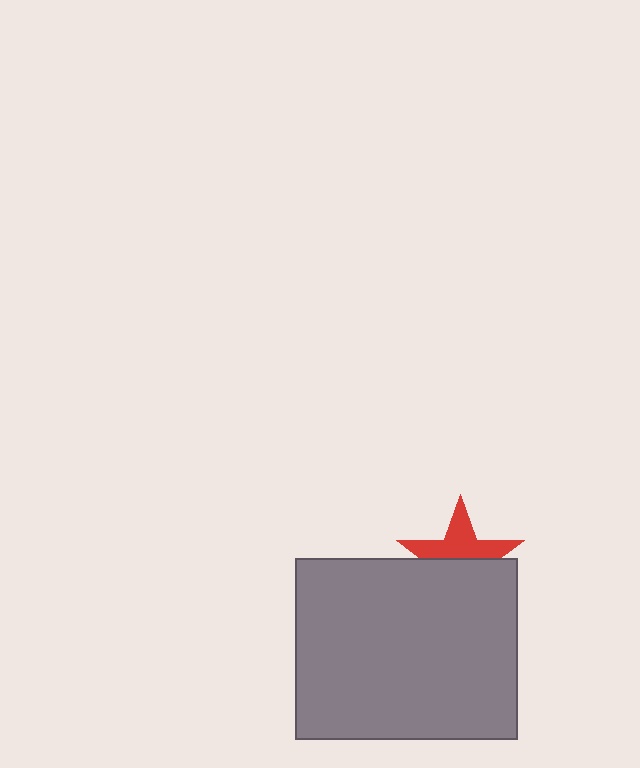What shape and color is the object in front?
The object in front is a gray rectangle.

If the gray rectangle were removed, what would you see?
You would see the complete red star.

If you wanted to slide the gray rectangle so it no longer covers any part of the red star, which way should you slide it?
Slide it down — that is the most direct way to separate the two shapes.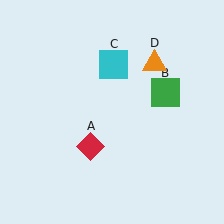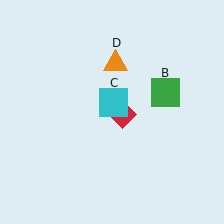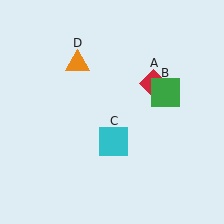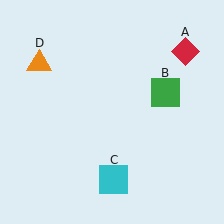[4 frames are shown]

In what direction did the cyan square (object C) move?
The cyan square (object C) moved down.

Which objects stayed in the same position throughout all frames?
Green square (object B) remained stationary.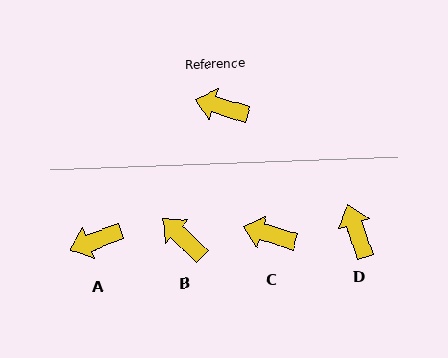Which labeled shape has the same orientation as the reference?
C.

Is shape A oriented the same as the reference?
No, it is off by about 37 degrees.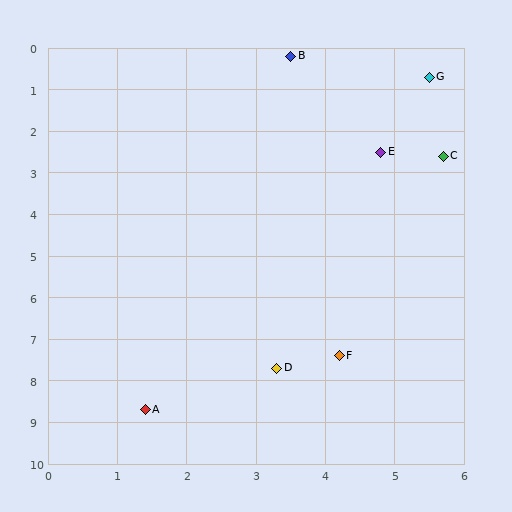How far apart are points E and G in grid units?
Points E and G are about 1.9 grid units apart.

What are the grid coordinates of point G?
Point G is at approximately (5.5, 0.7).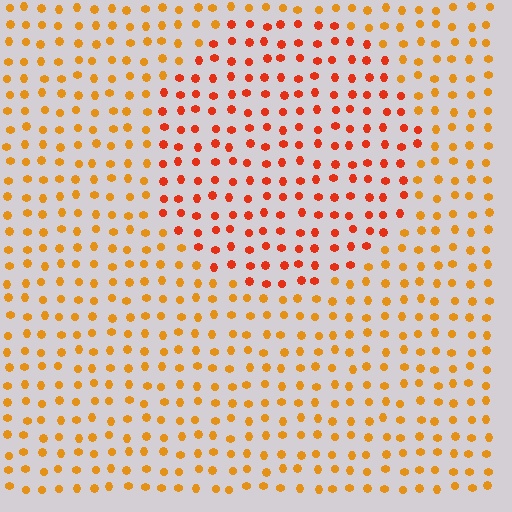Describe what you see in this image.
The image is filled with small orange elements in a uniform arrangement. A circle-shaped region is visible where the elements are tinted to a slightly different hue, forming a subtle color boundary.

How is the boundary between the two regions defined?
The boundary is defined purely by a slight shift in hue (about 28 degrees). Spacing, size, and orientation are identical on both sides.